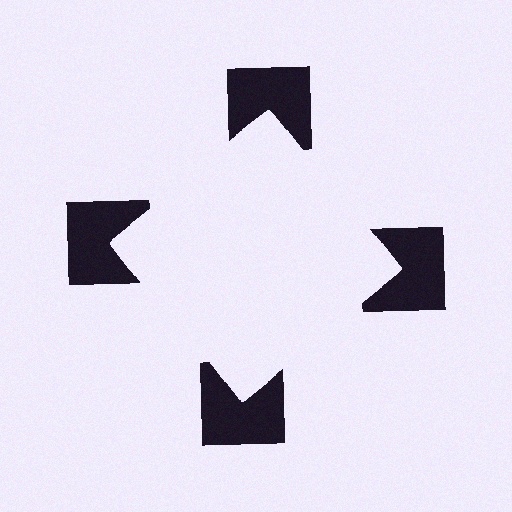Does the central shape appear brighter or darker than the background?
It typically appears slightly brighter than the background, even though no actual brightness change is drawn.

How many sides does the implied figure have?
4 sides.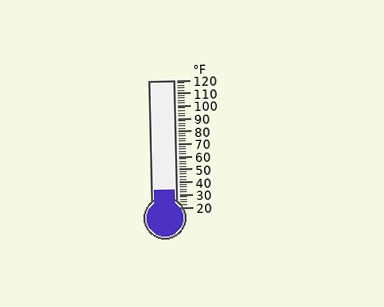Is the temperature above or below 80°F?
The temperature is below 80°F.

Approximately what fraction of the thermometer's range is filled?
The thermometer is filled to approximately 15% of its range.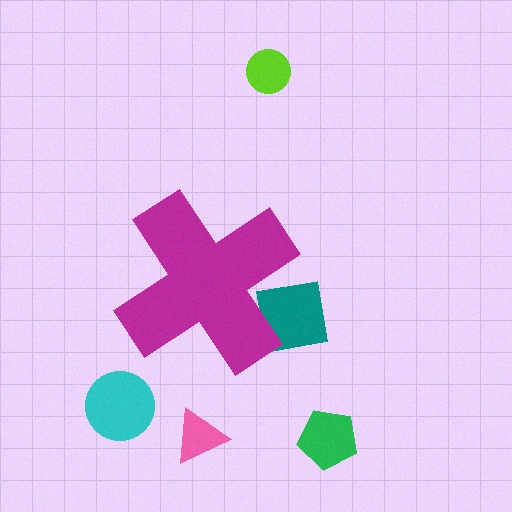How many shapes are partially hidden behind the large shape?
1 shape is partially hidden.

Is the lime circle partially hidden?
No, the lime circle is fully visible.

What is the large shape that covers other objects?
A magenta cross.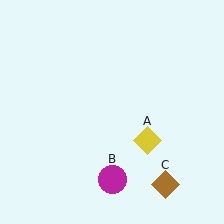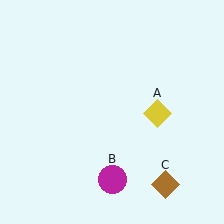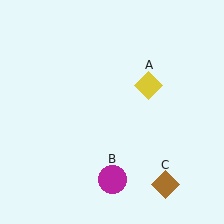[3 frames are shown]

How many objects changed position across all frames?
1 object changed position: yellow diamond (object A).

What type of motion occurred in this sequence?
The yellow diamond (object A) rotated counterclockwise around the center of the scene.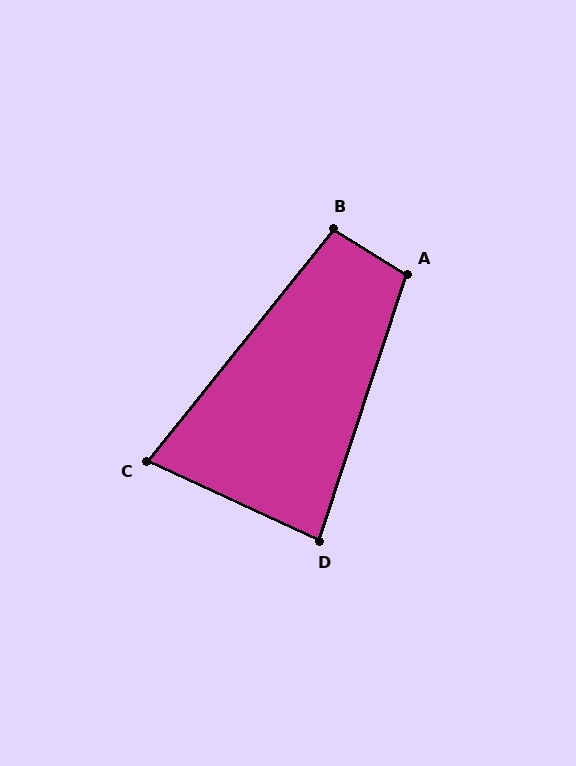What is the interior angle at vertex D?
Approximately 83 degrees (acute).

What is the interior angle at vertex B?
Approximately 97 degrees (obtuse).